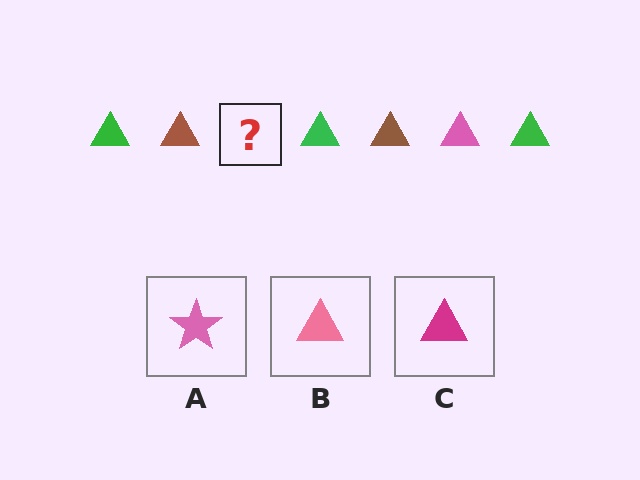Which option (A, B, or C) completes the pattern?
B.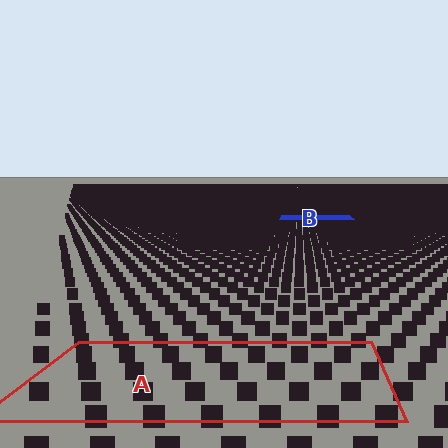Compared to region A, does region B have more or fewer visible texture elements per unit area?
Region B has more texture elements per unit area — they are packed more densely because it is farther away.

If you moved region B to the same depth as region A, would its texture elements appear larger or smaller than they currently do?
They would appear larger. At a closer depth, the same texture elements are projected at a bigger on-screen size.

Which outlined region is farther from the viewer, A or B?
Region B is farther from the viewer — the texture elements inside it appear smaller and more densely packed.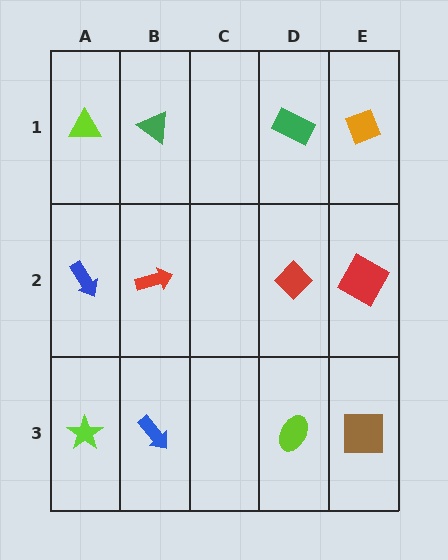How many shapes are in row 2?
4 shapes.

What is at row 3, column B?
A blue arrow.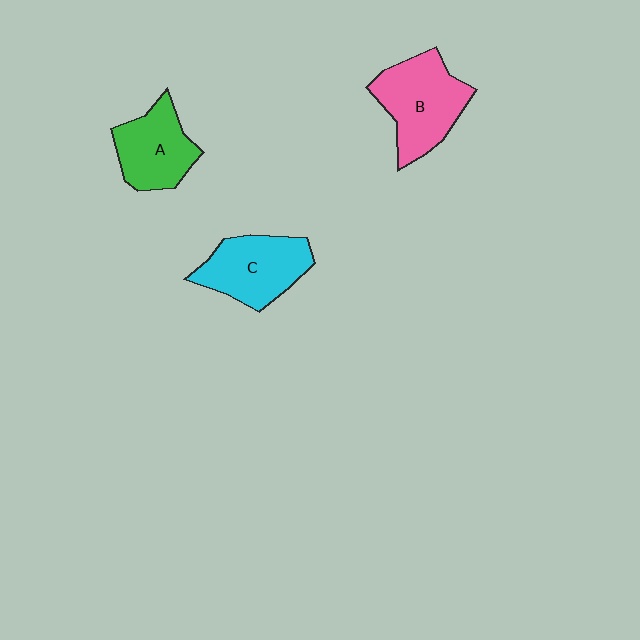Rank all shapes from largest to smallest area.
From largest to smallest: B (pink), C (cyan), A (green).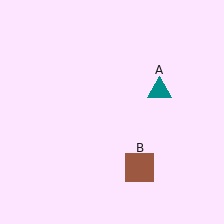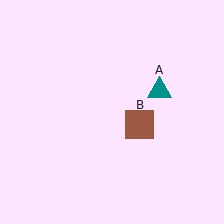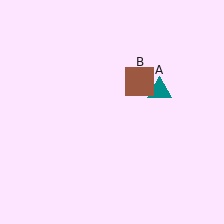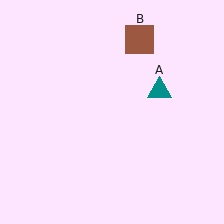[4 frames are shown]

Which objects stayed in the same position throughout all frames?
Teal triangle (object A) remained stationary.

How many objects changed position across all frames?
1 object changed position: brown square (object B).